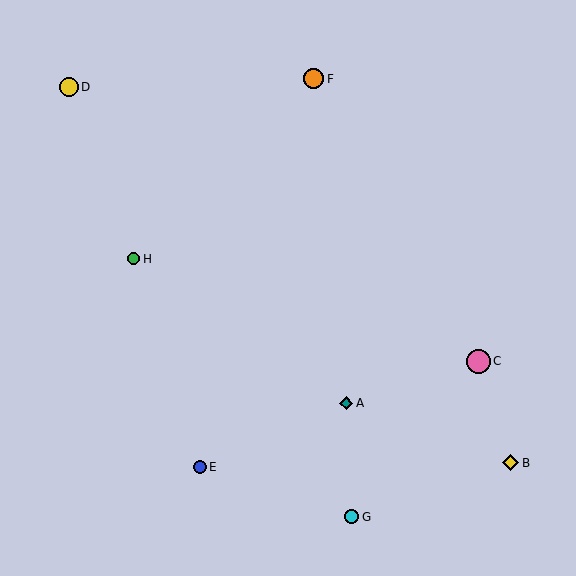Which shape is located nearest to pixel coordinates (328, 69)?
The orange circle (labeled F) at (314, 79) is nearest to that location.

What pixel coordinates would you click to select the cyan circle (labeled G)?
Click at (352, 517) to select the cyan circle G.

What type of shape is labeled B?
Shape B is a yellow diamond.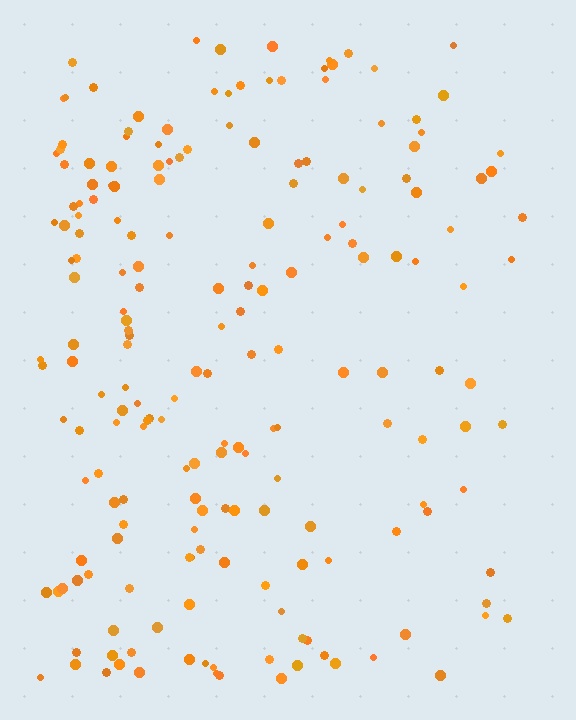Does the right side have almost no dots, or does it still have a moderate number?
Still a moderate number, just noticeably fewer than the left.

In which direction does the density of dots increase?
From right to left, with the left side densest.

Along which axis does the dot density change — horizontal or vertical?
Horizontal.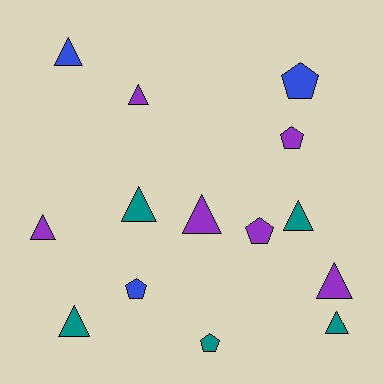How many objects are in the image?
There are 14 objects.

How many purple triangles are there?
There are 4 purple triangles.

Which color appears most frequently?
Purple, with 6 objects.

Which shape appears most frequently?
Triangle, with 9 objects.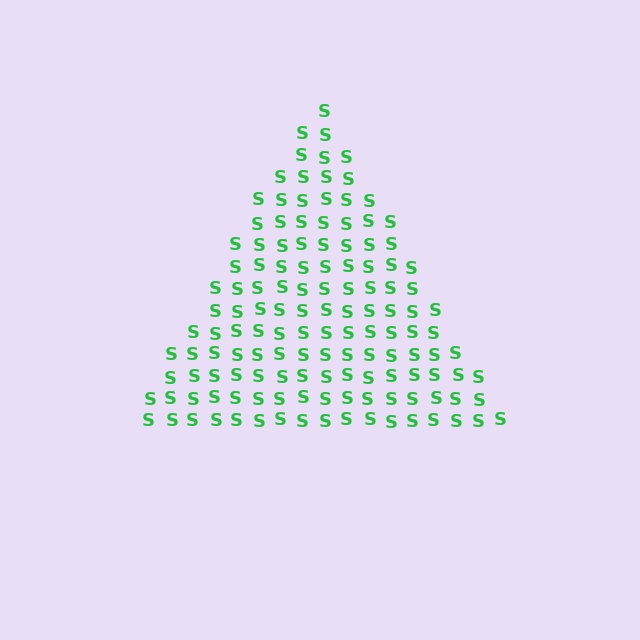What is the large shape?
The large shape is a triangle.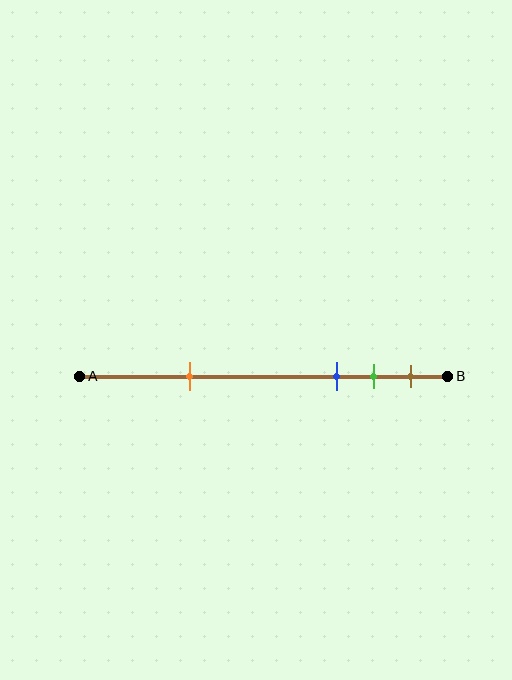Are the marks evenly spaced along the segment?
No, the marks are not evenly spaced.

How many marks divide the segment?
There are 4 marks dividing the segment.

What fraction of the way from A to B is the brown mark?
The brown mark is approximately 90% (0.9) of the way from A to B.